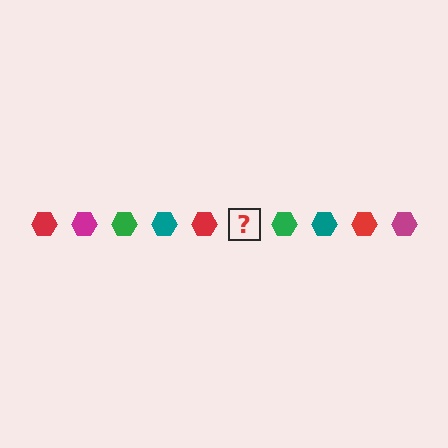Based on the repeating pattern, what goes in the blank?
The blank should be a magenta hexagon.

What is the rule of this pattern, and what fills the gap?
The rule is that the pattern cycles through red, magenta, green, teal hexagons. The gap should be filled with a magenta hexagon.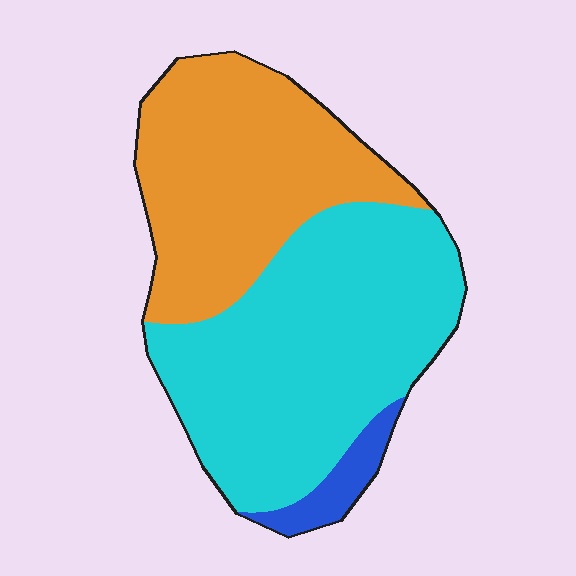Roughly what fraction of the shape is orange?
Orange covers roughly 40% of the shape.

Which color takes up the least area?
Blue, at roughly 5%.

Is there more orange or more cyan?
Cyan.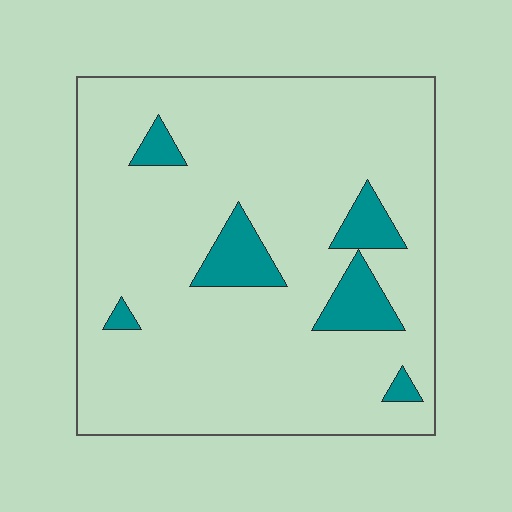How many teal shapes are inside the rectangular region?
6.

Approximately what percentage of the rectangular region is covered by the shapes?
Approximately 10%.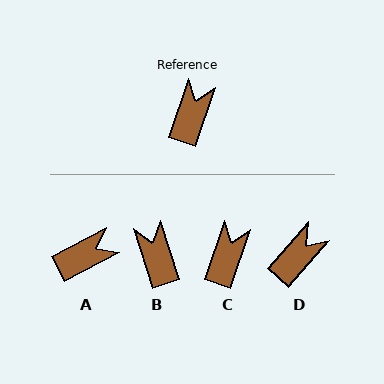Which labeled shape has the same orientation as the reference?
C.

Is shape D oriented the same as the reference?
No, it is off by about 23 degrees.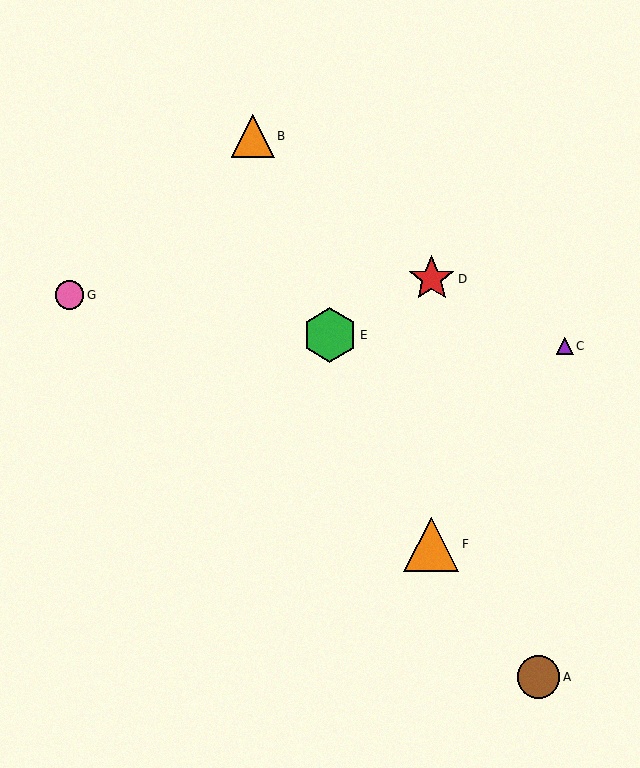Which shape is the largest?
The orange triangle (labeled F) is the largest.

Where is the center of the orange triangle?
The center of the orange triangle is at (253, 136).